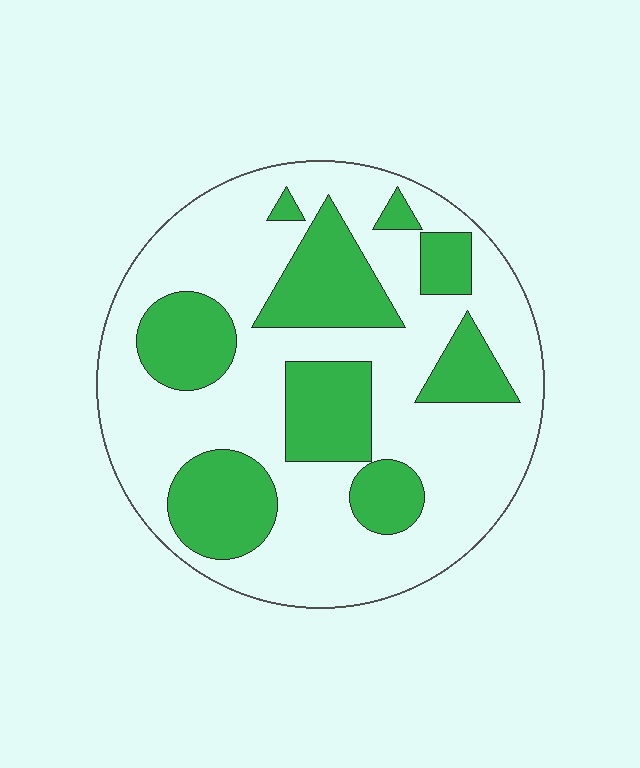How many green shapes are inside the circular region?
9.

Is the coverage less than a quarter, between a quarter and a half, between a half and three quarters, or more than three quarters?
Between a quarter and a half.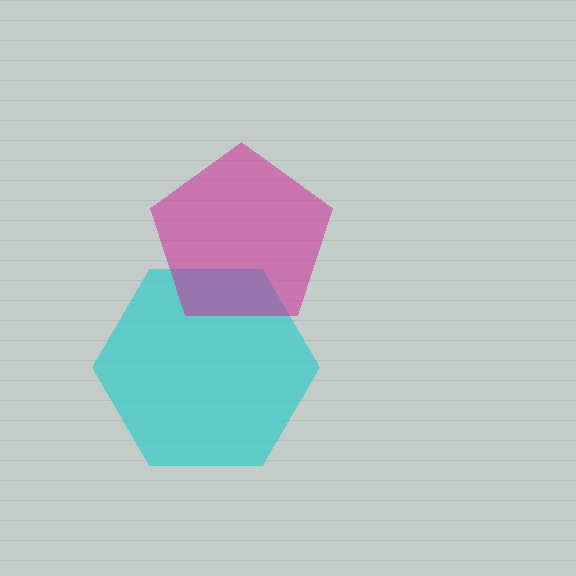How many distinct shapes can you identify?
There are 2 distinct shapes: a cyan hexagon, a magenta pentagon.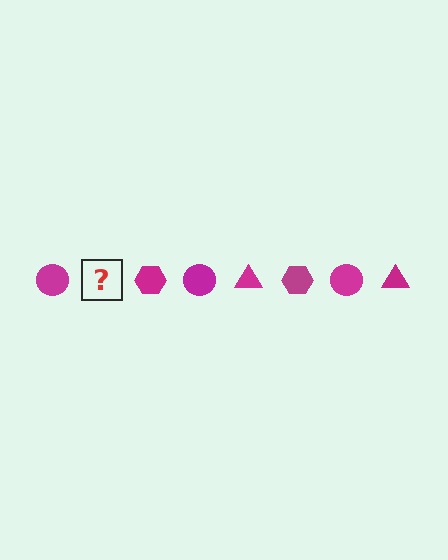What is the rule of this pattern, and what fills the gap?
The rule is that the pattern cycles through circle, triangle, hexagon shapes in magenta. The gap should be filled with a magenta triangle.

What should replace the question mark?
The question mark should be replaced with a magenta triangle.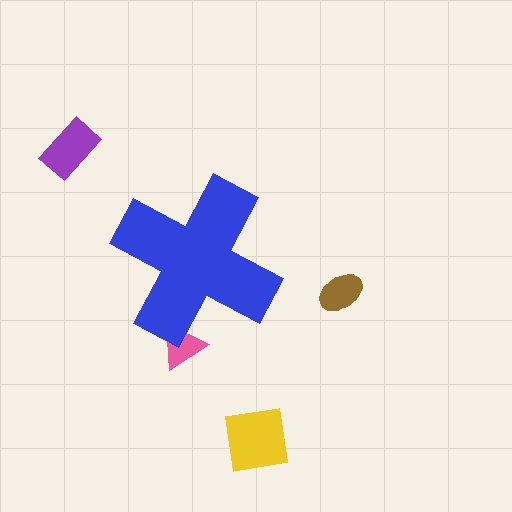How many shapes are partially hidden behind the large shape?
1 shape is partially hidden.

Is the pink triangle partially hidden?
Yes, the pink triangle is partially hidden behind the blue cross.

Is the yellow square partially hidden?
No, the yellow square is fully visible.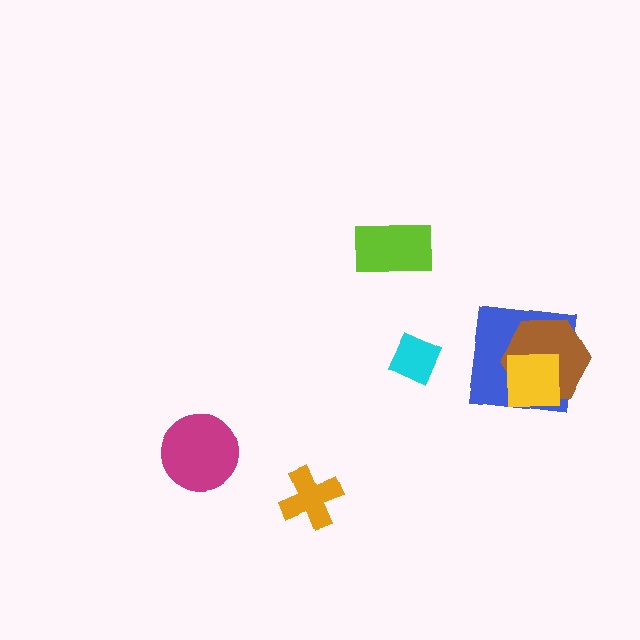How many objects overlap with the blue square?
2 objects overlap with the blue square.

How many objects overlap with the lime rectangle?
0 objects overlap with the lime rectangle.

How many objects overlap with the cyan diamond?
0 objects overlap with the cyan diamond.